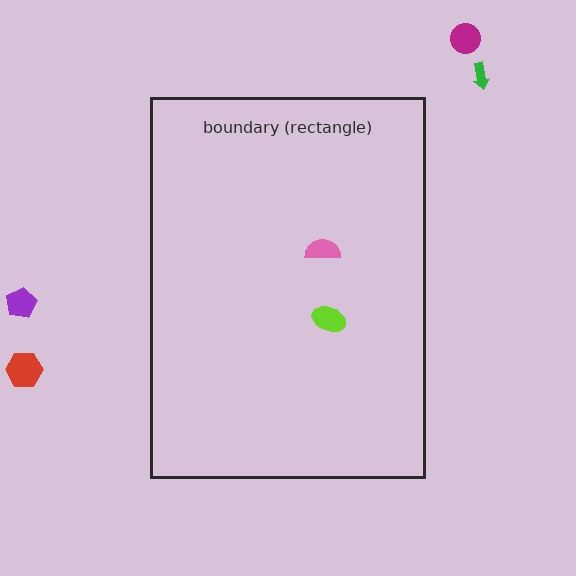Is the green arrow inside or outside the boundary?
Outside.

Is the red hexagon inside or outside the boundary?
Outside.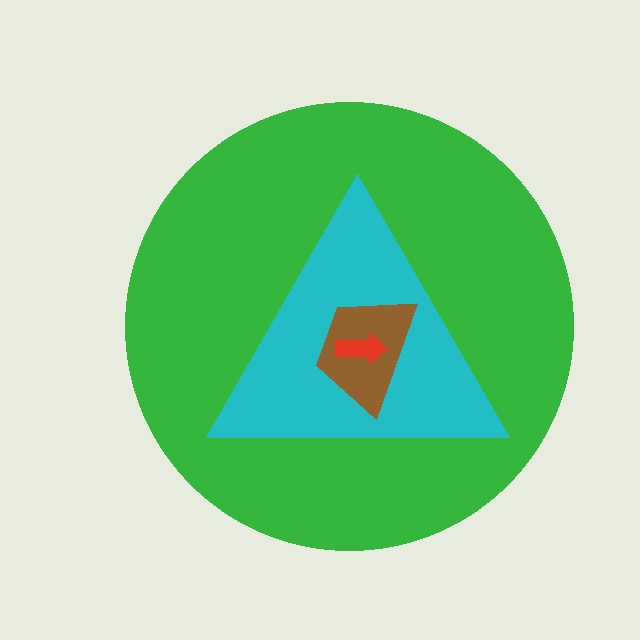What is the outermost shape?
The green circle.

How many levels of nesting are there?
4.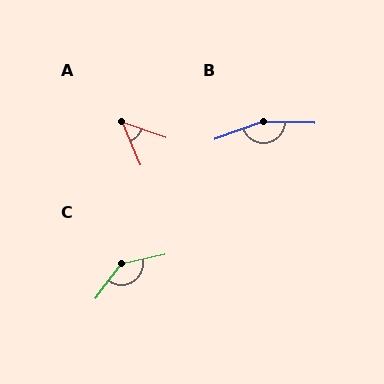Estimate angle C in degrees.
Approximately 139 degrees.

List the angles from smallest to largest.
A (47°), C (139°), B (160°).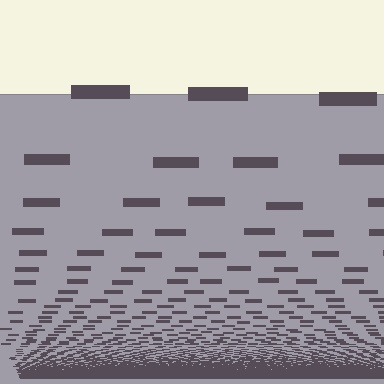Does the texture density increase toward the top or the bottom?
Density increases toward the bottom.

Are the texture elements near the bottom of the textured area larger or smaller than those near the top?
Smaller. The gradient is inverted — elements near the bottom are smaller and denser.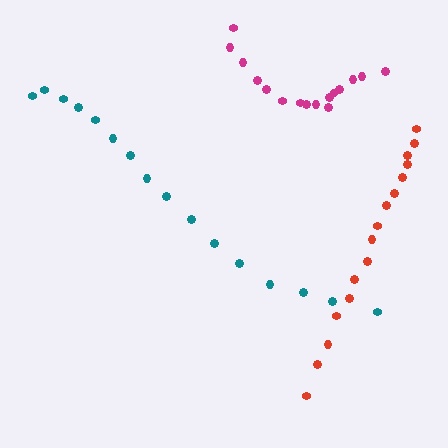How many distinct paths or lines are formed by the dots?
There are 3 distinct paths.